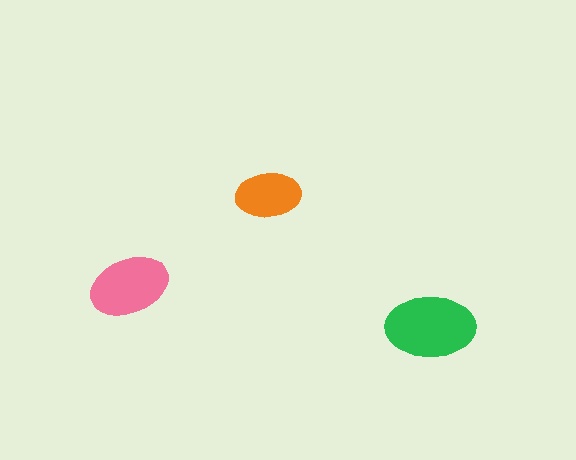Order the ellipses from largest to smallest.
the green one, the pink one, the orange one.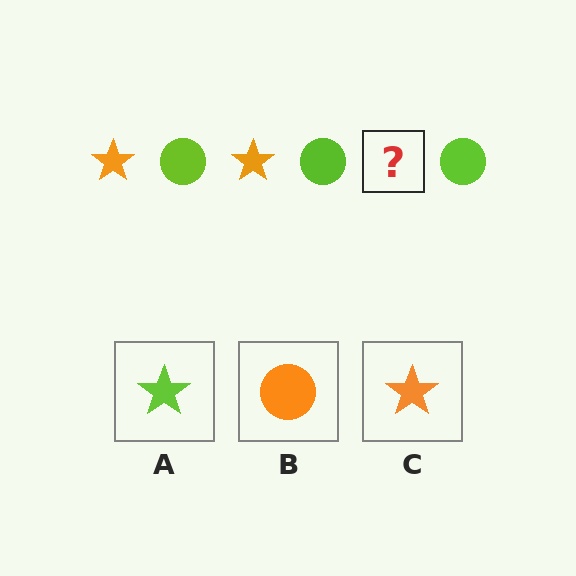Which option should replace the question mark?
Option C.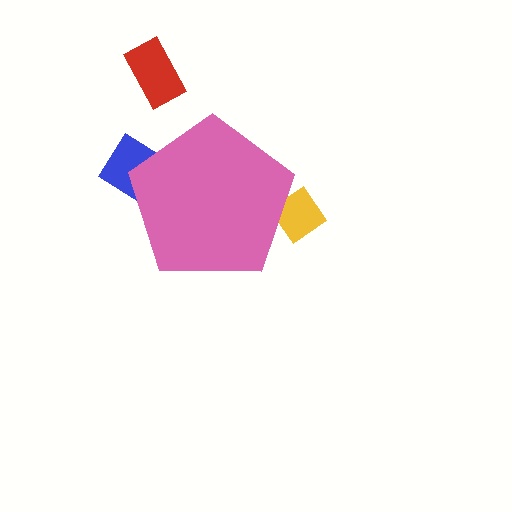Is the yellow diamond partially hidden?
Yes, the yellow diamond is partially hidden behind the pink pentagon.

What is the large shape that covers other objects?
A pink pentagon.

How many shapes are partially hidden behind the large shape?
2 shapes are partially hidden.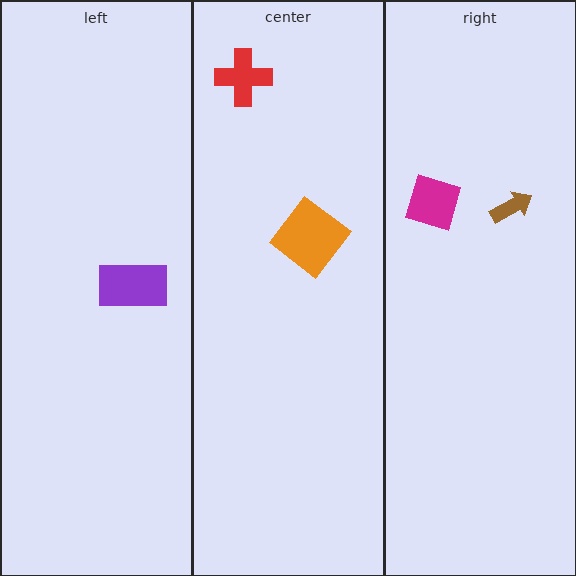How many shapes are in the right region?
2.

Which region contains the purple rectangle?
The left region.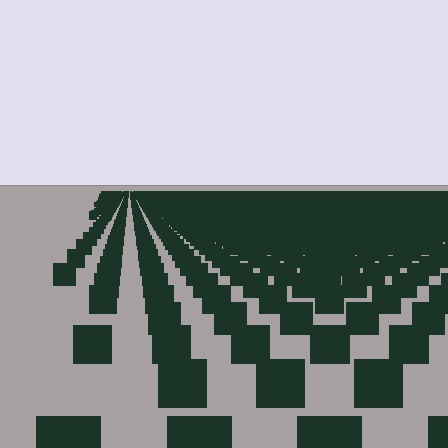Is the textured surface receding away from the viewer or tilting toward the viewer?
The surface is receding away from the viewer. Texture elements get smaller and denser toward the top.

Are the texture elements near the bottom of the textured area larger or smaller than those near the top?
Larger. Near the bottom, elements are closer to the viewer and appear at a bigger on-screen size.